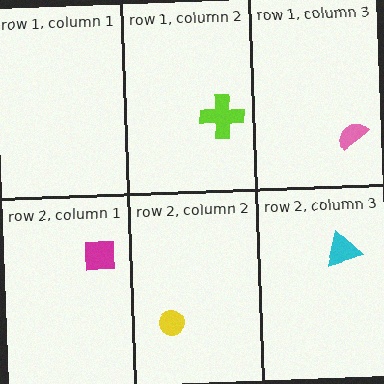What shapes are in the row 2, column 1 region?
The magenta square.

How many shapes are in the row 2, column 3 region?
1.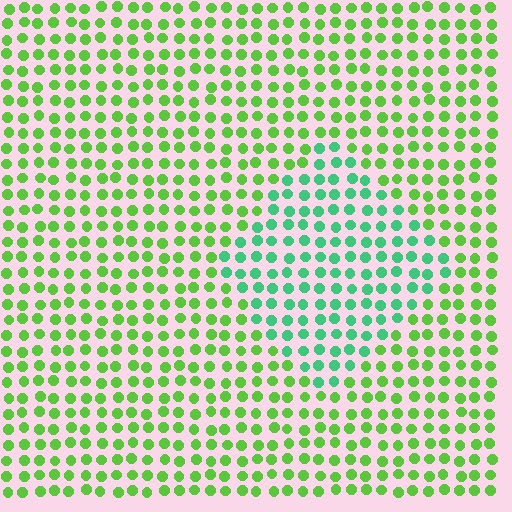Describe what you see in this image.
The image is filled with small lime elements in a uniform arrangement. A diamond-shaped region is visible where the elements are tinted to a slightly different hue, forming a subtle color boundary.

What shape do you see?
I see a diamond.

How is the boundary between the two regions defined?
The boundary is defined purely by a slight shift in hue (about 41 degrees). Spacing, size, and orientation are identical on both sides.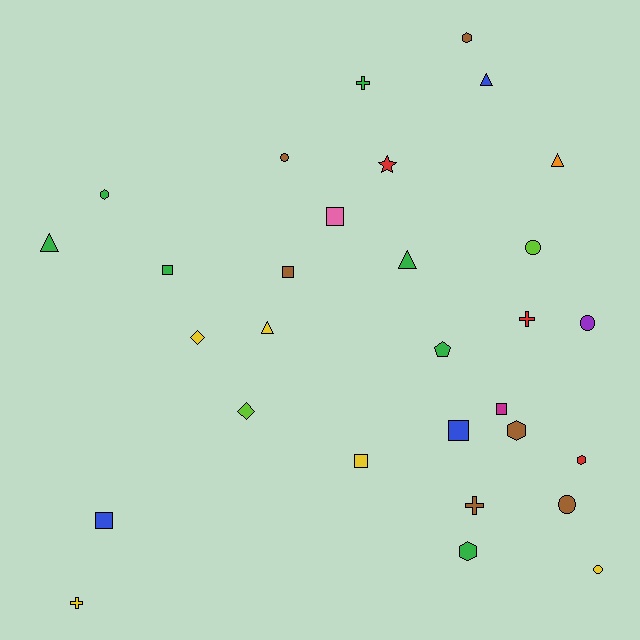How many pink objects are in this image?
There is 1 pink object.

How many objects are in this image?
There are 30 objects.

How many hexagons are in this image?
There are 5 hexagons.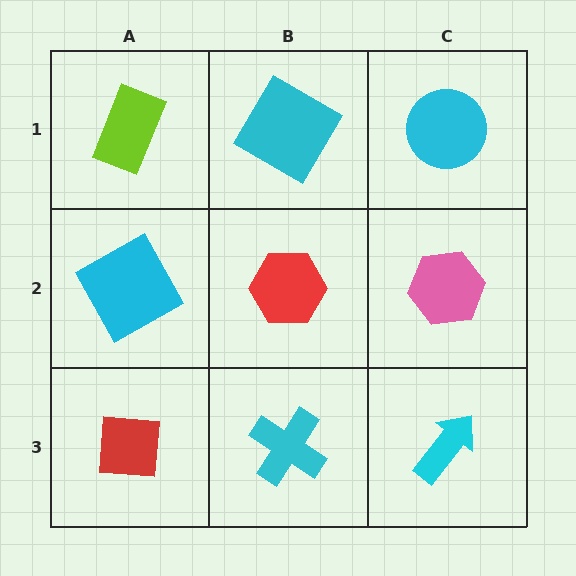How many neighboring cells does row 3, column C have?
2.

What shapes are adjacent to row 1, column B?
A red hexagon (row 2, column B), a lime rectangle (row 1, column A), a cyan circle (row 1, column C).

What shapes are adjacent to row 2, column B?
A cyan diamond (row 1, column B), a cyan cross (row 3, column B), a cyan square (row 2, column A), a pink hexagon (row 2, column C).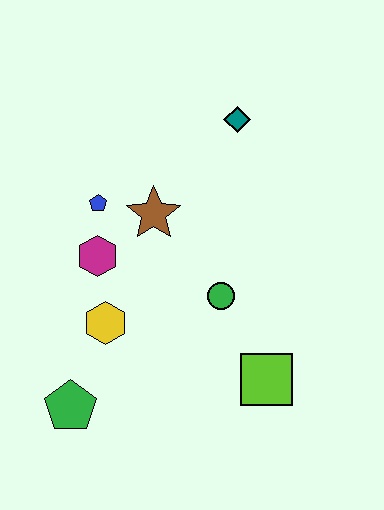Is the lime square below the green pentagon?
No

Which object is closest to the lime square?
The green circle is closest to the lime square.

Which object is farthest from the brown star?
The green pentagon is farthest from the brown star.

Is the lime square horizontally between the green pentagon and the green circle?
No